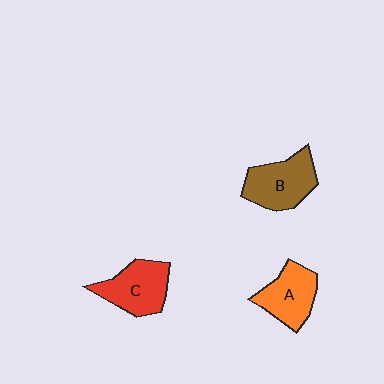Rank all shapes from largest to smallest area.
From largest to smallest: B (brown), C (red), A (orange).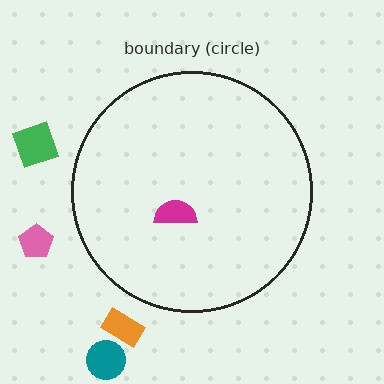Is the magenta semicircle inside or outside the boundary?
Inside.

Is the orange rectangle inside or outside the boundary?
Outside.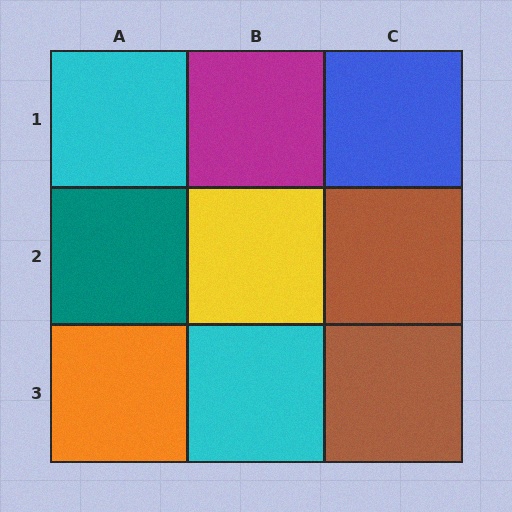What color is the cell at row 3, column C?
Brown.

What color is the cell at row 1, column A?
Cyan.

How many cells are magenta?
1 cell is magenta.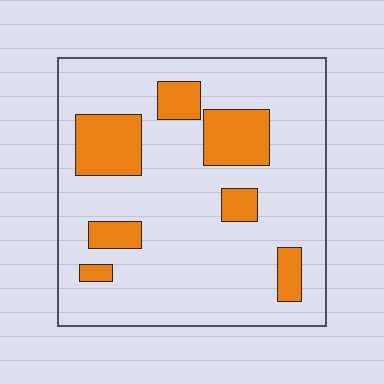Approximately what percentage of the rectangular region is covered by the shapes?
Approximately 20%.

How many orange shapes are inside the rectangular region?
7.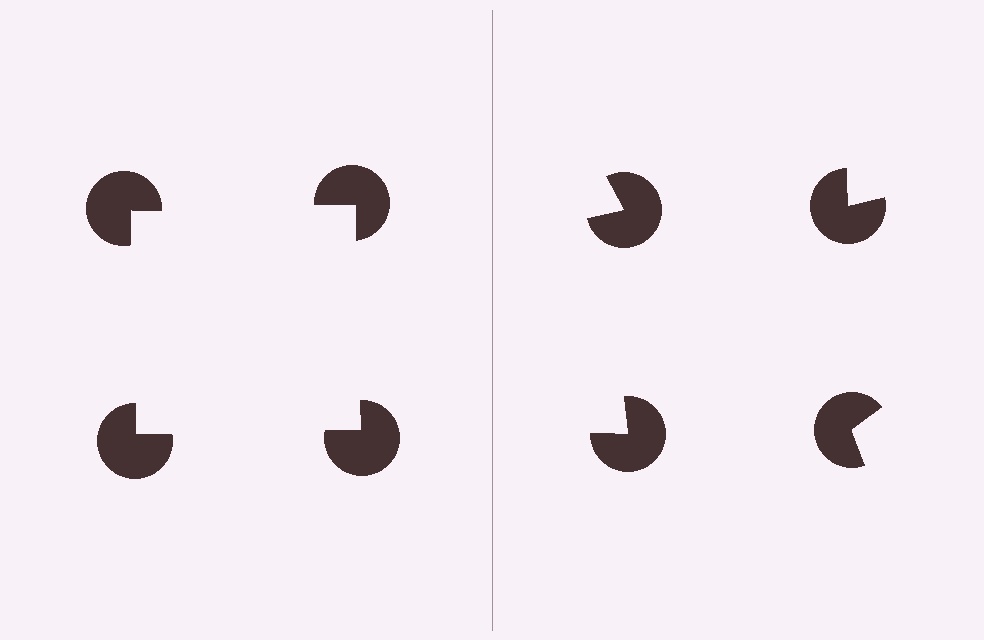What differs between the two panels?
The pac-man discs are positioned identically on both sides; only the wedge orientations differ. On the left they align to a square; on the right they are misaligned.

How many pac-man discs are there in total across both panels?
8 — 4 on each side.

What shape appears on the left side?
An illusory square.